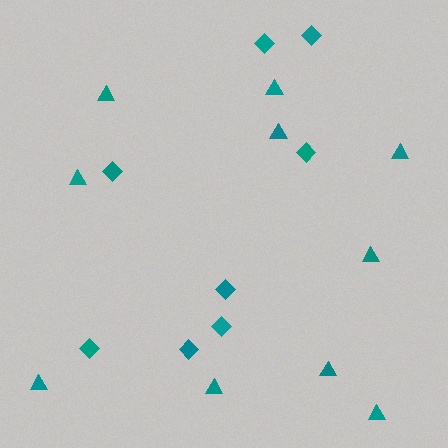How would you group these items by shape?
There are 2 groups: one group of diamonds (8) and one group of triangles (10).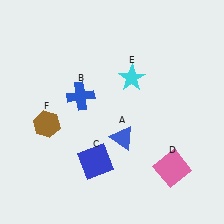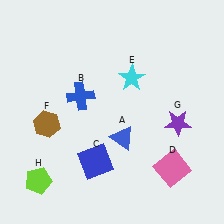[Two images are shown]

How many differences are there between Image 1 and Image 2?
There are 2 differences between the two images.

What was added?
A purple star (G), a lime pentagon (H) were added in Image 2.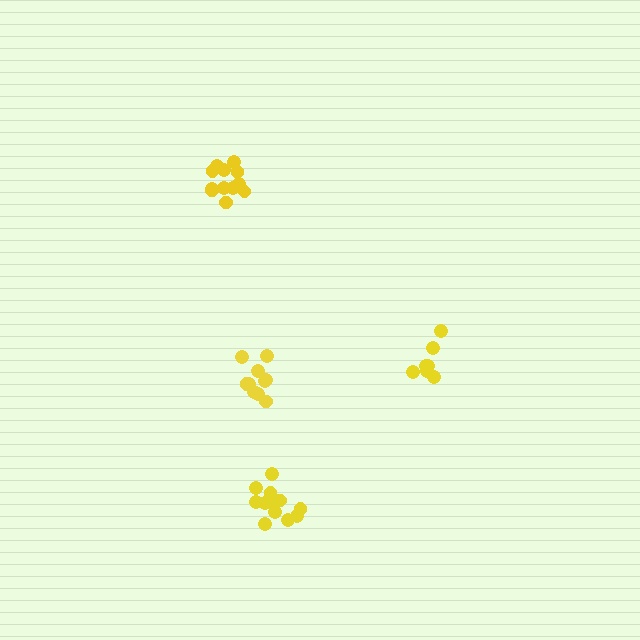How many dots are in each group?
Group 1: 7 dots, Group 2: 12 dots, Group 3: 12 dots, Group 4: 10 dots (41 total).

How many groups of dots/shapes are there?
There are 4 groups.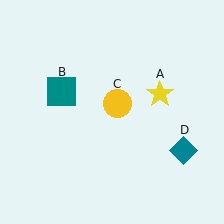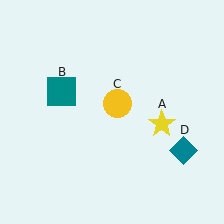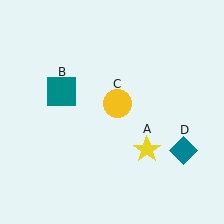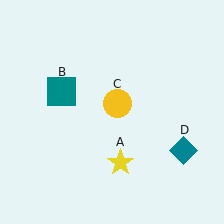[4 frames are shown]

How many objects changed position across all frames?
1 object changed position: yellow star (object A).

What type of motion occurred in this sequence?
The yellow star (object A) rotated clockwise around the center of the scene.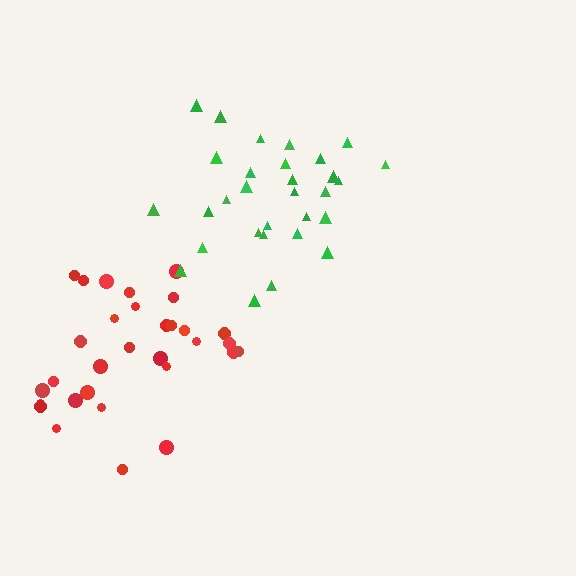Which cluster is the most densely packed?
Green.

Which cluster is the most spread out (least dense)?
Red.